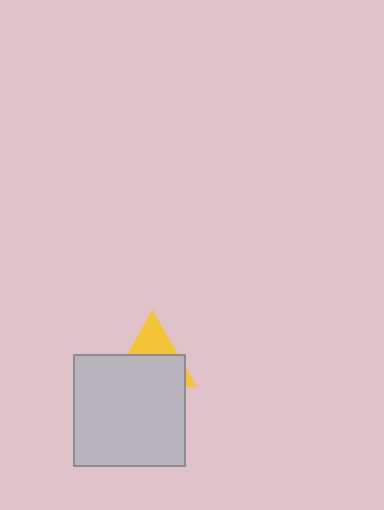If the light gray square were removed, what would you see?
You would see the complete yellow triangle.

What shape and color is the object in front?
The object in front is a light gray square.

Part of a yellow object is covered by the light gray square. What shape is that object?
It is a triangle.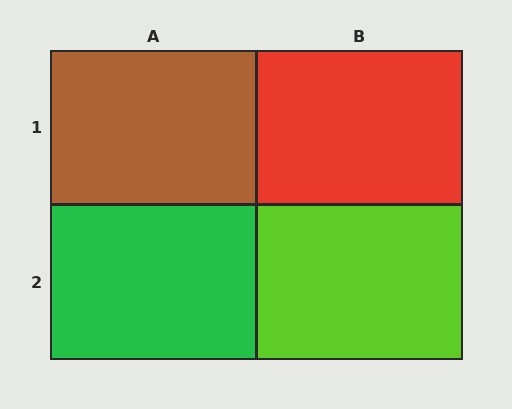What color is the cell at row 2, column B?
Lime.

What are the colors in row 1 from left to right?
Brown, red.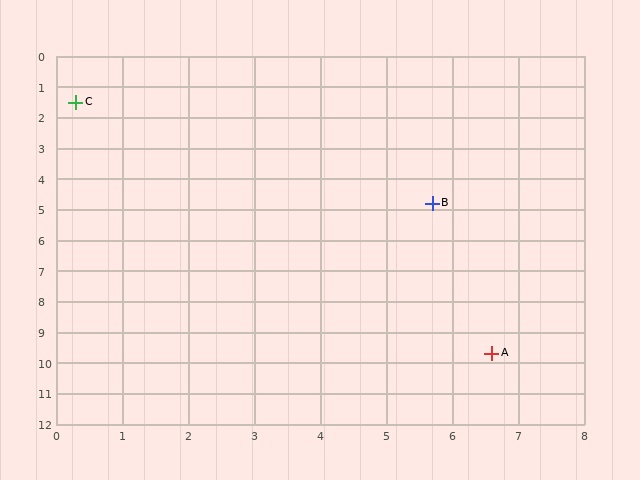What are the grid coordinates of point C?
Point C is at approximately (0.3, 1.5).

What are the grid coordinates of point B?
Point B is at approximately (5.7, 4.8).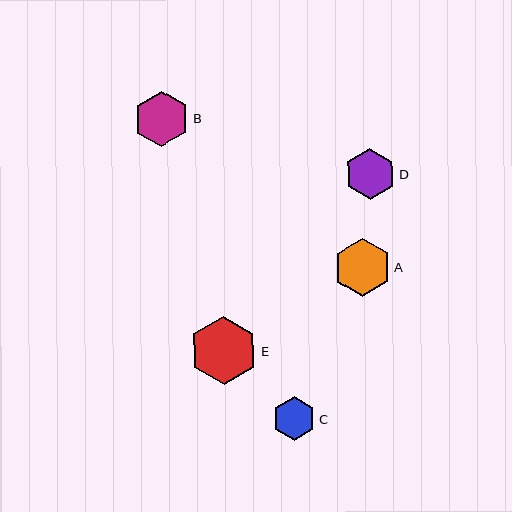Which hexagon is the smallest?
Hexagon C is the smallest with a size of approximately 43 pixels.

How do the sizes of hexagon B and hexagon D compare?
Hexagon B and hexagon D are approximately the same size.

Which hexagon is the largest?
Hexagon E is the largest with a size of approximately 68 pixels.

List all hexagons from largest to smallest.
From largest to smallest: E, A, B, D, C.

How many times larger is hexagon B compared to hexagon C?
Hexagon B is approximately 1.3 times the size of hexagon C.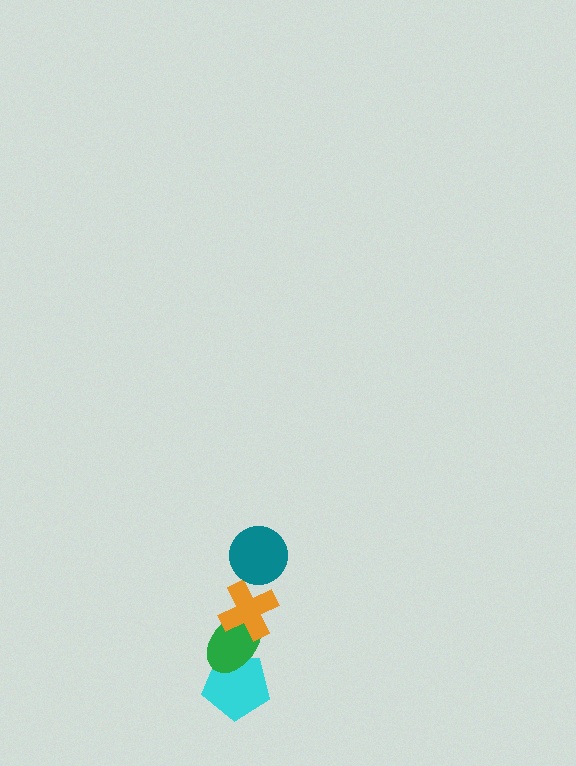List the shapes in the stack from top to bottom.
From top to bottom: the teal circle, the orange cross, the green ellipse, the cyan pentagon.